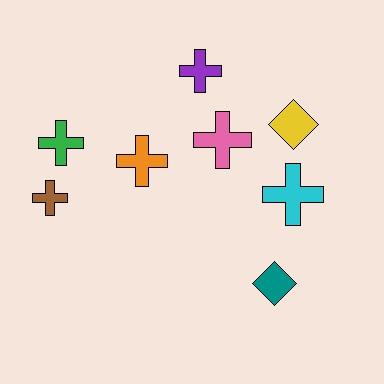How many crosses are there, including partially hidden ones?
There are 6 crosses.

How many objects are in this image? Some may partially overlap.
There are 8 objects.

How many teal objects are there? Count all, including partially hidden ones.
There is 1 teal object.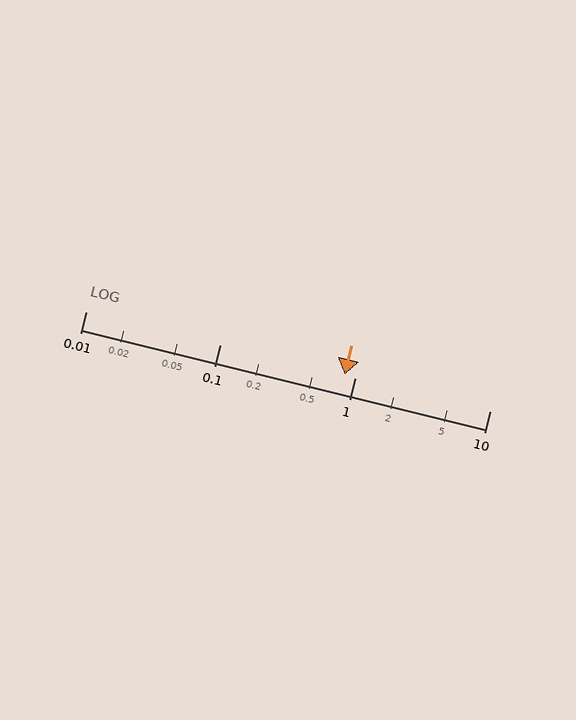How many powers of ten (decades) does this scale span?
The scale spans 3 decades, from 0.01 to 10.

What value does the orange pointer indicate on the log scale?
The pointer indicates approximately 0.84.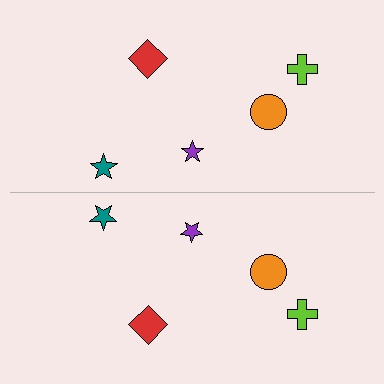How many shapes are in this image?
There are 10 shapes in this image.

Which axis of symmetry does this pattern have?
The pattern has a horizontal axis of symmetry running through the center of the image.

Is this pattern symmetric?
Yes, this pattern has bilateral (reflection) symmetry.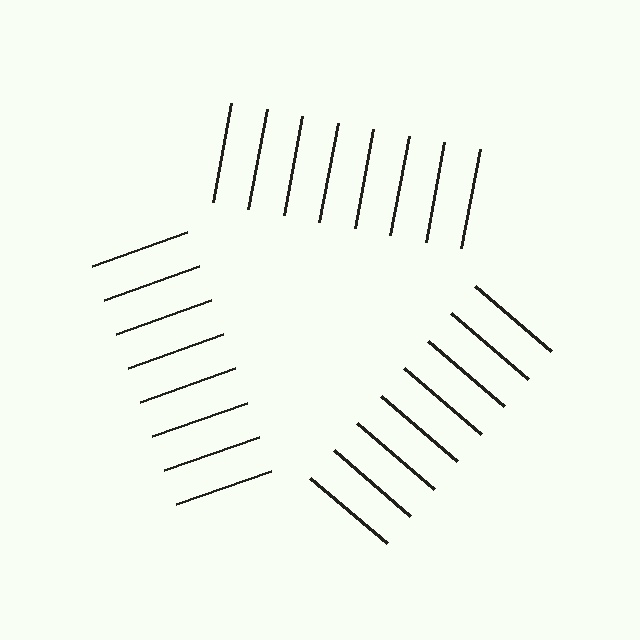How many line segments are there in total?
24 — 8 along each of the 3 edges.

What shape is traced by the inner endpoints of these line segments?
An illusory triangle — the line segments terminate on its edges but no continuous stroke is drawn.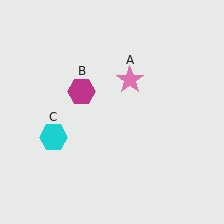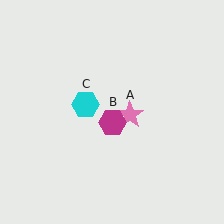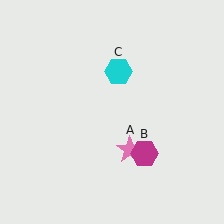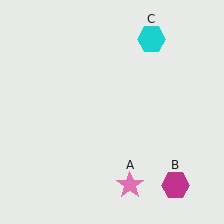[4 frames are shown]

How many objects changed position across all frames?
3 objects changed position: pink star (object A), magenta hexagon (object B), cyan hexagon (object C).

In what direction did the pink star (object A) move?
The pink star (object A) moved down.